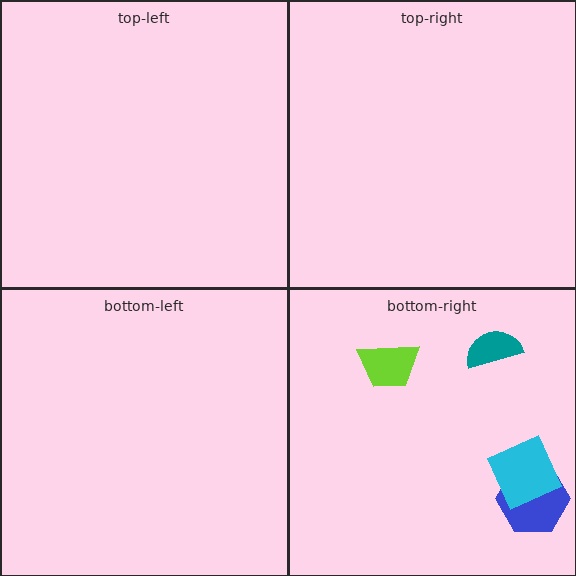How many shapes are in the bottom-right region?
4.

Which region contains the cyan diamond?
The bottom-right region.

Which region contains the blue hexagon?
The bottom-right region.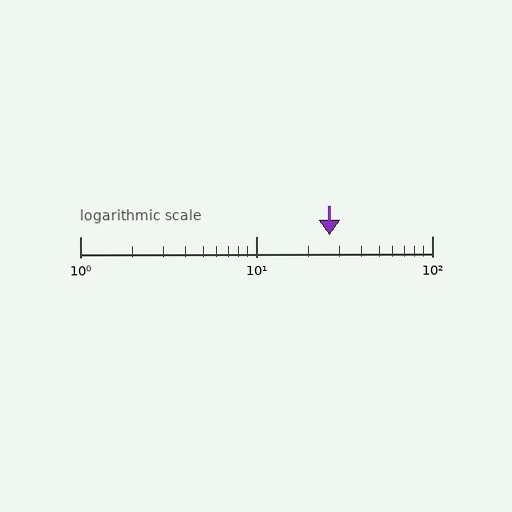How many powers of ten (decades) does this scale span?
The scale spans 2 decades, from 1 to 100.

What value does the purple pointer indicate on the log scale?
The pointer indicates approximately 26.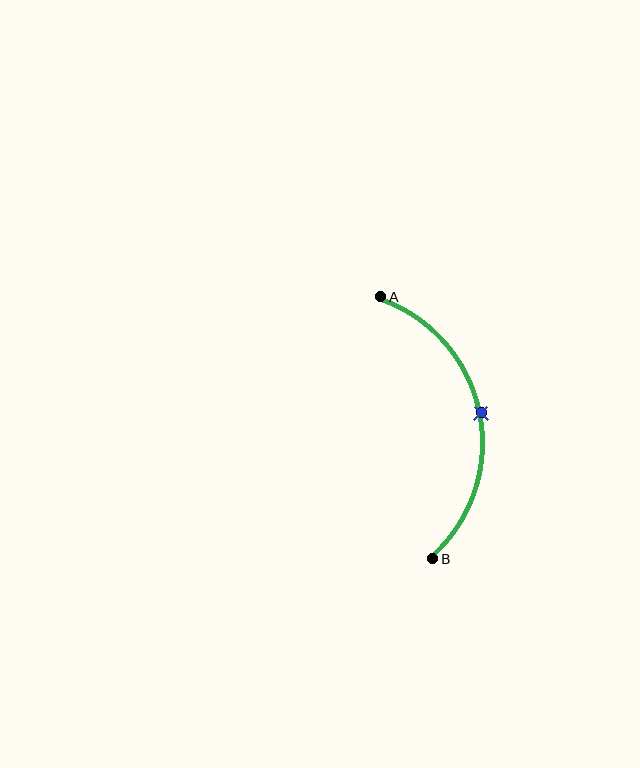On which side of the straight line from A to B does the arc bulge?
The arc bulges to the right of the straight line connecting A and B.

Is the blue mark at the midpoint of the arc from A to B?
Yes. The blue mark lies on the arc at equal arc-length from both A and B — it is the arc midpoint.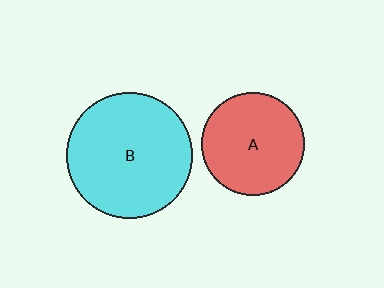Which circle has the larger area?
Circle B (cyan).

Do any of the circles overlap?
No, none of the circles overlap.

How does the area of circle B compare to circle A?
Approximately 1.5 times.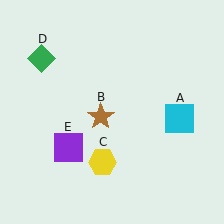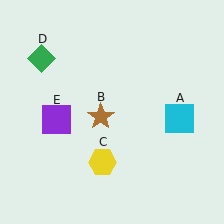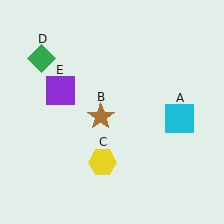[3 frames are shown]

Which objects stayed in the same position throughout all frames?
Cyan square (object A) and brown star (object B) and yellow hexagon (object C) and green diamond (object D) remained stationary.